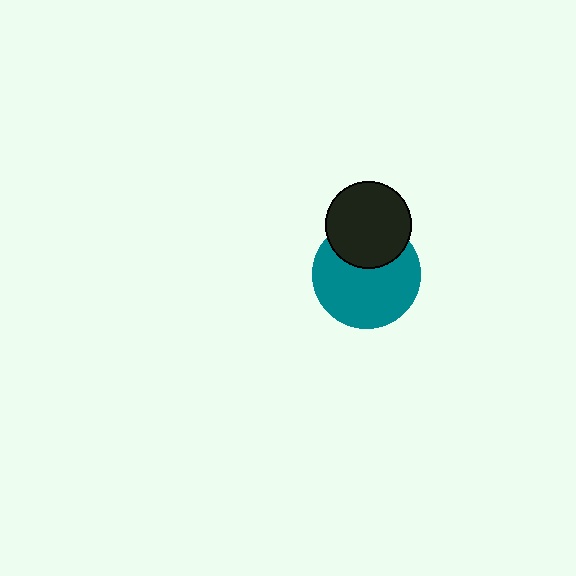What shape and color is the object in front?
The object in front is a black circle.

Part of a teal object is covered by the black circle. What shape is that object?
It is a circle.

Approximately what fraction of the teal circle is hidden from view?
Roughly 31% of the teal circle is hidden behind the black circle.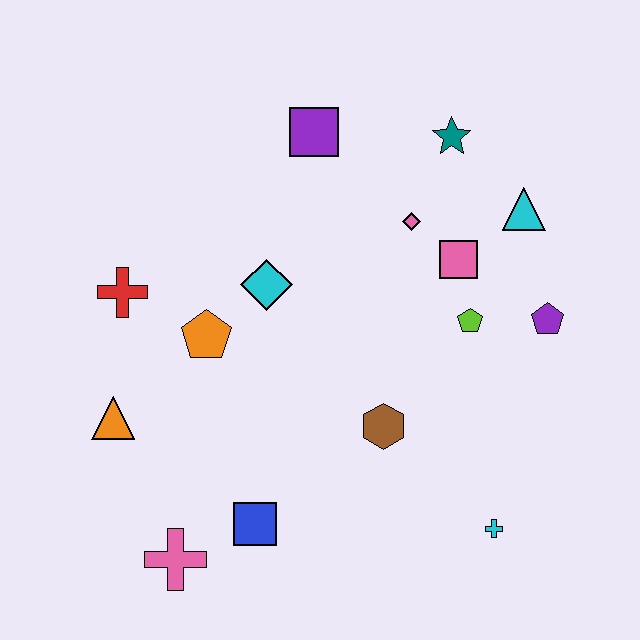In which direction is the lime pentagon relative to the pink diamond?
The lime pentagon is below the pink diamond.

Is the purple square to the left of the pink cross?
No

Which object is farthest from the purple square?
The pink cross is farthest from the purple square.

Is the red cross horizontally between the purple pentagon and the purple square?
No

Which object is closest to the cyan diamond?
The orange pentagon is closest to the cyan diamond.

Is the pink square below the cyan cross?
No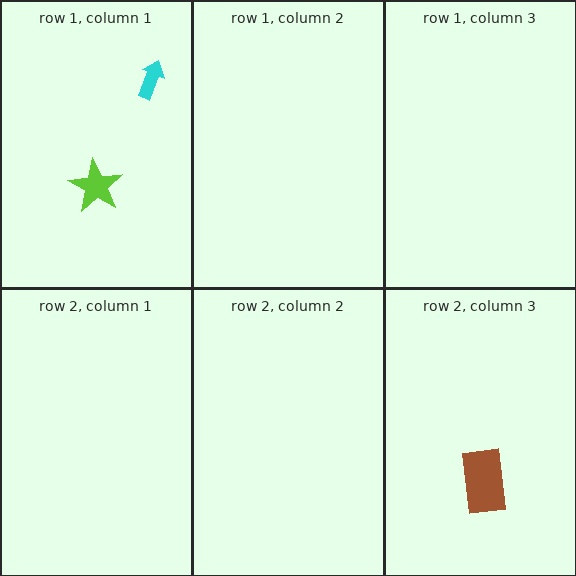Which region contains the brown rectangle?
The row 2, column 3 region.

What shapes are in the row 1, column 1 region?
The lime star, the cyan arrow.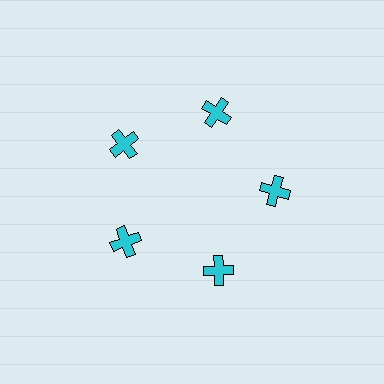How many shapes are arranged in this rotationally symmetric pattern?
There are 5 shapes, arranged in 5 groups of 1.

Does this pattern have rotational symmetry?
Yes, this pattern has 5-fold rotational symmetry. It looks the same after rotating 72 degrees around the center.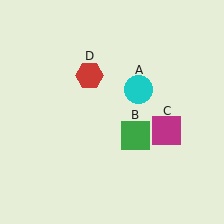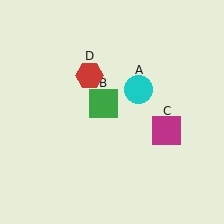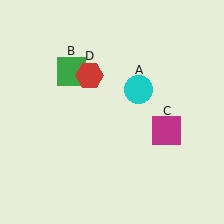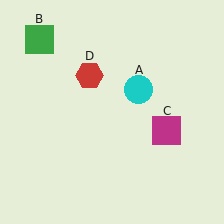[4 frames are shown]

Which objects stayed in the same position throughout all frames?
Cyan circle (object A) and magenta square (object C) and red hexagon (object D) remained stationary.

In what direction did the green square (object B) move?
The green square (object B) moved up and to the left.